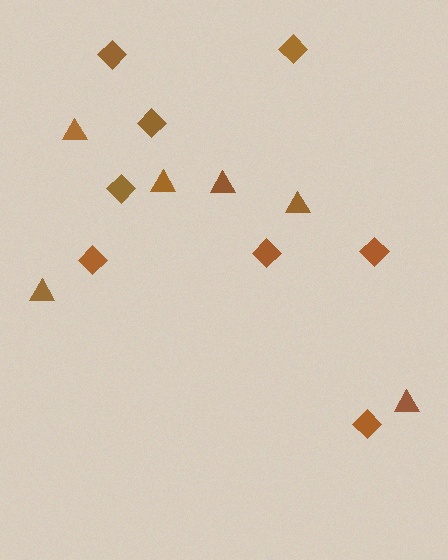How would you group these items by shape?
There are 2 groups: one group of diamonds (8) and one group of triangles (6).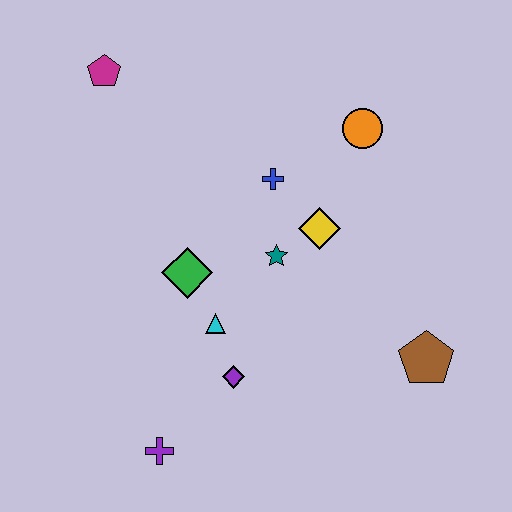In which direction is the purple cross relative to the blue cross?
The purple cross is below the blue cross.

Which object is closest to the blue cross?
The yellow diamond is closest to the blue cross.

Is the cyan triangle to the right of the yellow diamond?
No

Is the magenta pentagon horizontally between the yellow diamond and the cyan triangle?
No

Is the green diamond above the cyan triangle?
Yes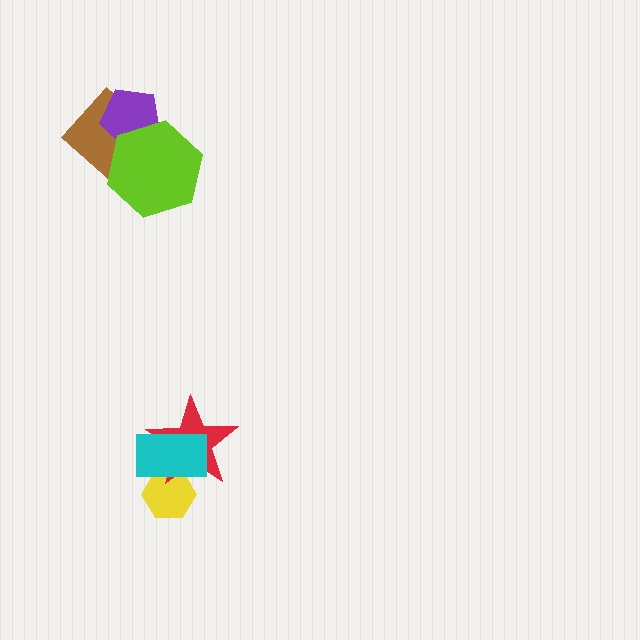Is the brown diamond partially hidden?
Yes, it is partially covered by another shape.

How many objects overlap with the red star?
2 objects overlap with the red star.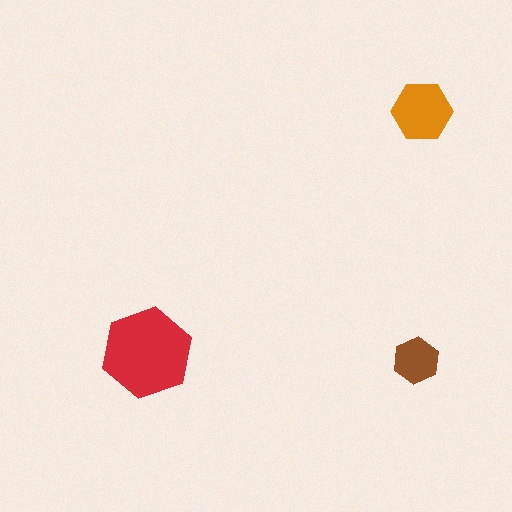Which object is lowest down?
The brown hexagon is bottommost.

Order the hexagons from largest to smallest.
the red one, the orange one, the brown one.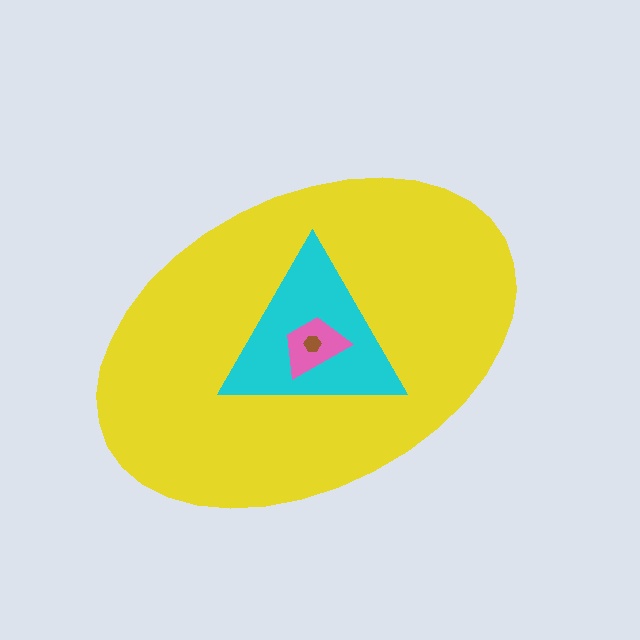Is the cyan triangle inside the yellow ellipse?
Yes.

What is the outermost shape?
The yellow ellipse.